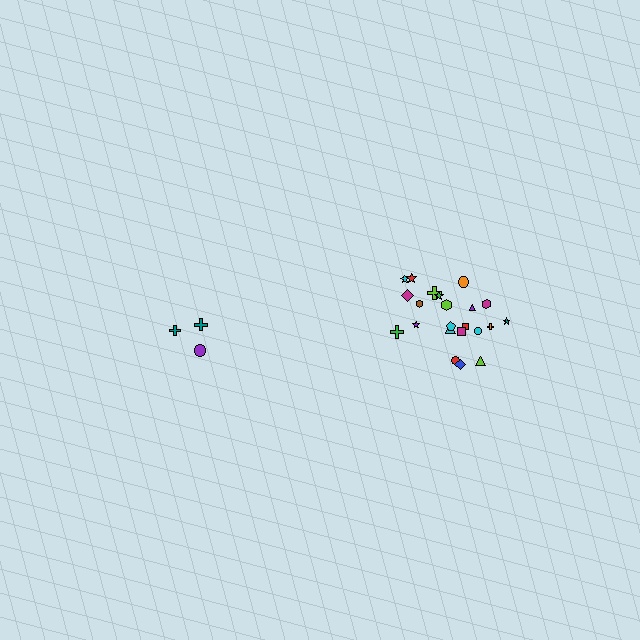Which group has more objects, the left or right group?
The right group.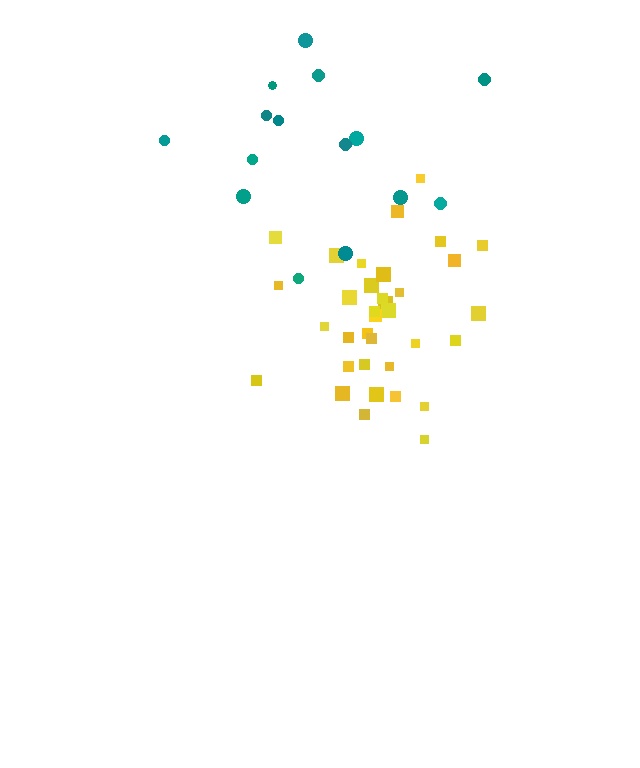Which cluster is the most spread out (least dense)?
Teal.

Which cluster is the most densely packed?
Yellow.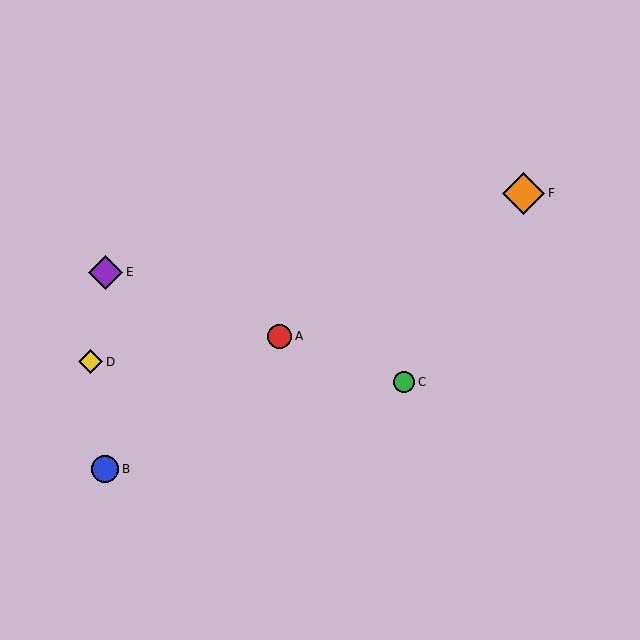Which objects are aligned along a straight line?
Objects A, C, E are aligned along a straight line.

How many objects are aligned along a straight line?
3 objects (A, C, E) are aligned along a straight line.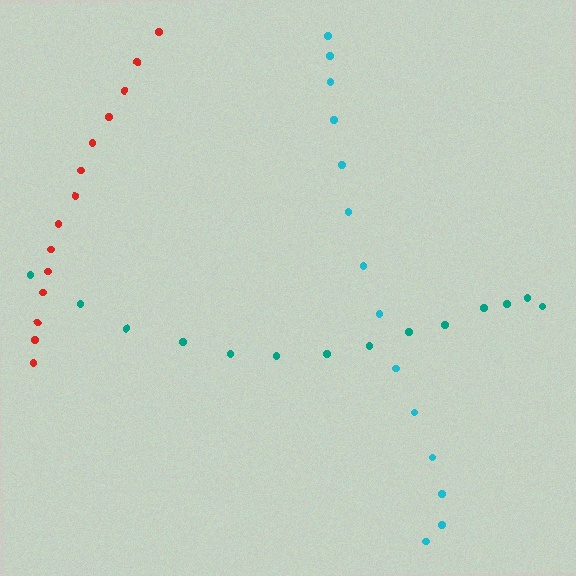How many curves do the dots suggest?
There are 3 distinct paths.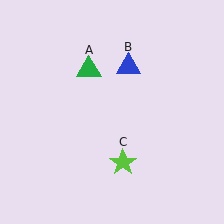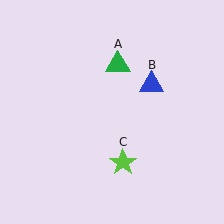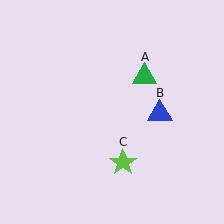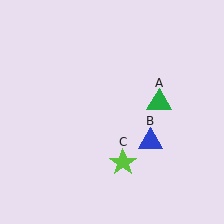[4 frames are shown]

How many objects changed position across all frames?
2 objects changed position: green triangle (object A), blue triangle (object B).